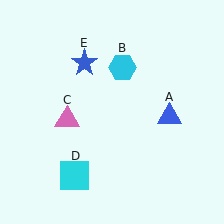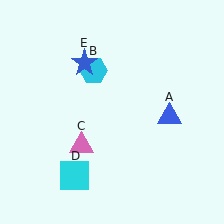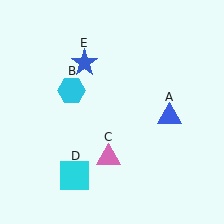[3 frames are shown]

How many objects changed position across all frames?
2 objects changed position: cyan hexagon (object B), pink triangle (object C).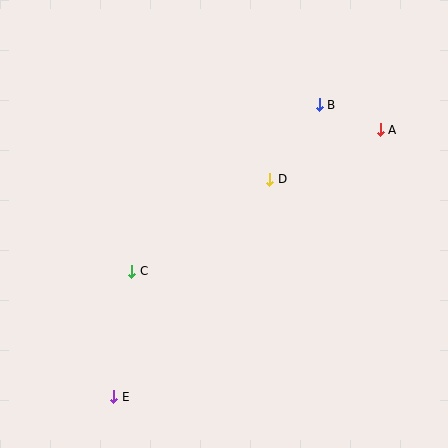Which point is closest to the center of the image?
Point D at (270, 179) is closest to the center.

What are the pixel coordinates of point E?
Point E is at (114, 397).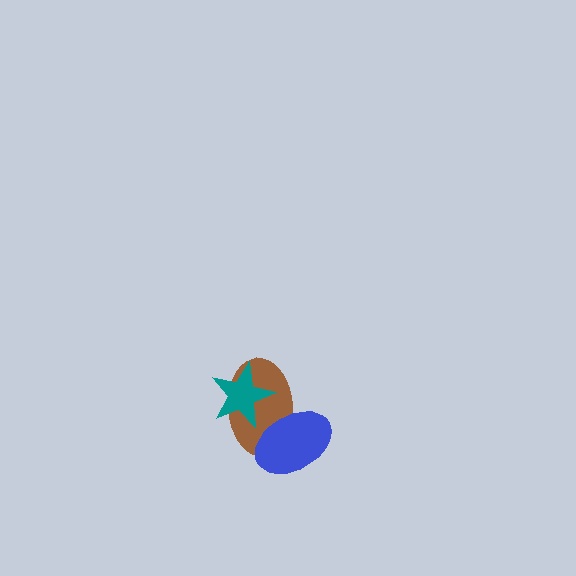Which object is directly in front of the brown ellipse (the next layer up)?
The blue ellipse is directly in front of the brown ellipse.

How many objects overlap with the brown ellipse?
2 objects overlap with the brown ellipse.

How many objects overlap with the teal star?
1 object overlaps with the teal star.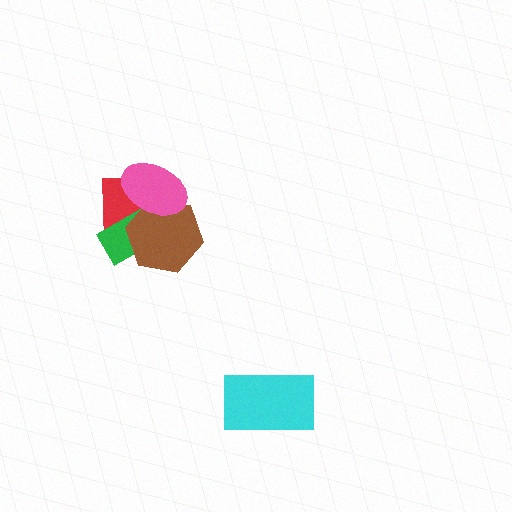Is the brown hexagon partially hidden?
Yes, it is partially covered by another shape.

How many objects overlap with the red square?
3 objects overlap with the red square.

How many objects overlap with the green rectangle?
3 objects overlap with the green rectangle.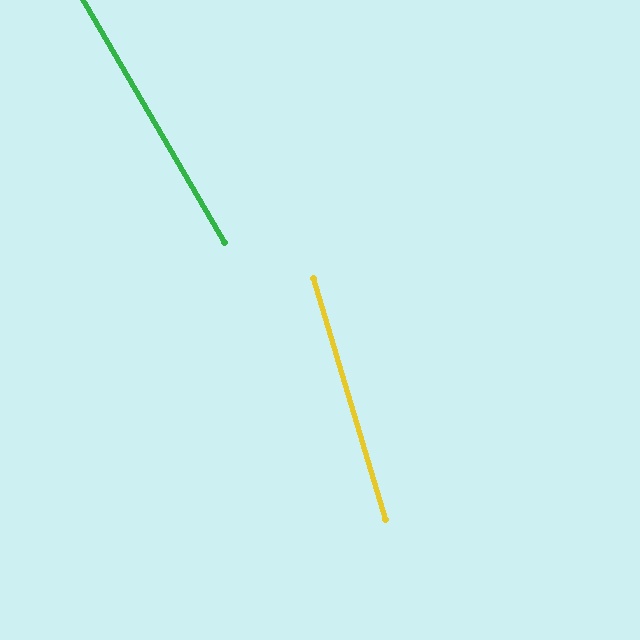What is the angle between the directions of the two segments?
Approximately 14 degrees.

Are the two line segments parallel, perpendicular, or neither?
Neither parallel nor perpendicular — they differ by about 14°.